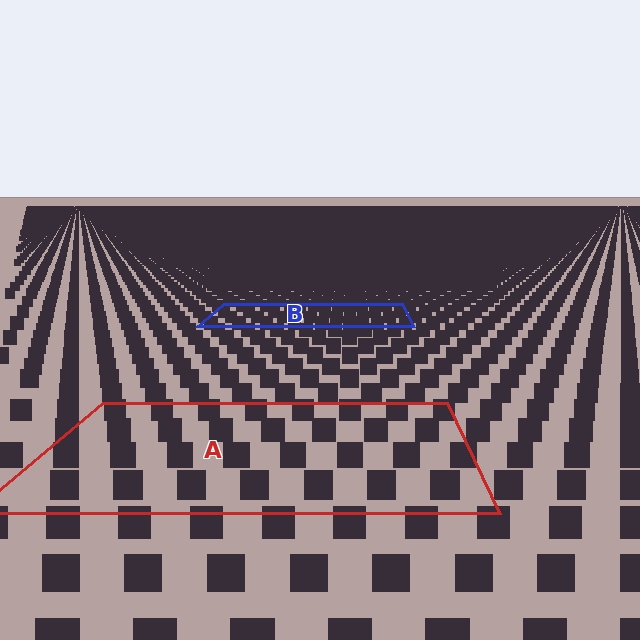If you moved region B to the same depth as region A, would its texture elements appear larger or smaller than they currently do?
They would appear larger. At a closer depth, the same texture elements are projected at a bigger on-screen size.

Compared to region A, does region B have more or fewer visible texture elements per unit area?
Region B has more texture elements per unit area — they are packed more densely because it is farther away.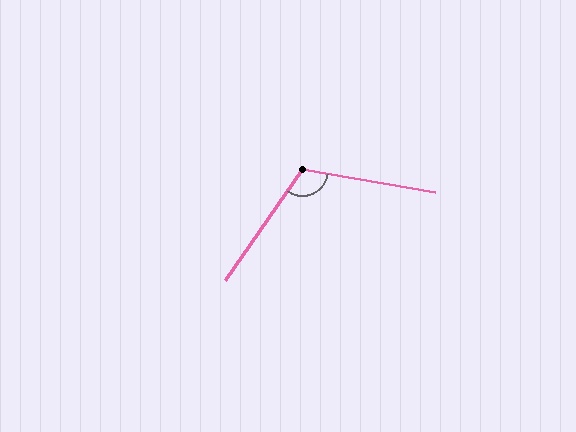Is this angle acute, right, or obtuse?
It is obtuse.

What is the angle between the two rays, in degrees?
Approximately 115 degrees.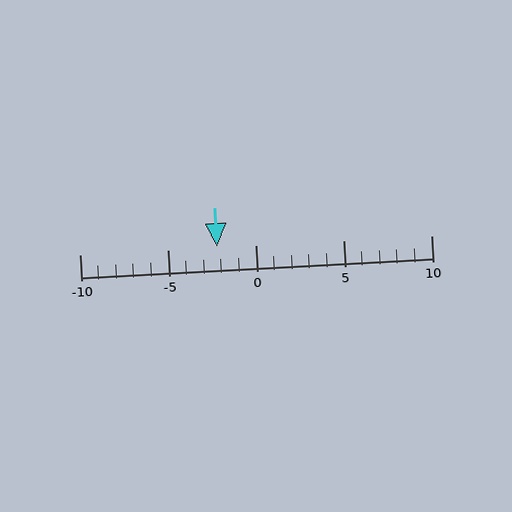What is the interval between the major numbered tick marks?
The major tick marks are spaced 5 units apart.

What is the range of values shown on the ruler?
The ruler shows values from -10 to 10.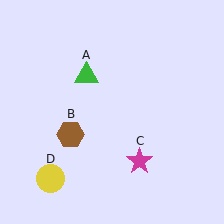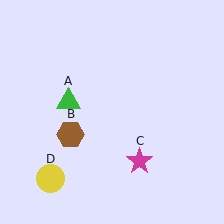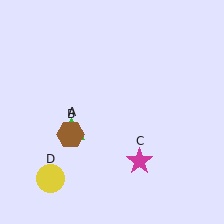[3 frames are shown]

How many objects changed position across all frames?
1 object changed position: green triangle (object A).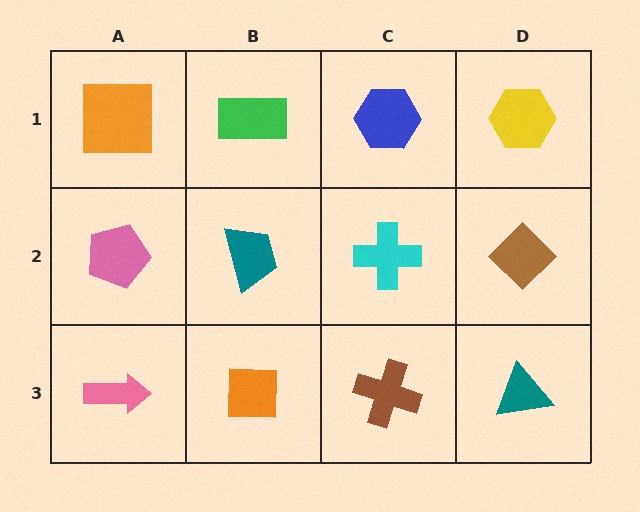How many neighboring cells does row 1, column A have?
2.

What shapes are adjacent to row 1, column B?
A teal trapezoid (row 2, column B), an orange square (row 1, column A), a blue hexagon (row 1, column C).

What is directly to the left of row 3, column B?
A pink arrow.